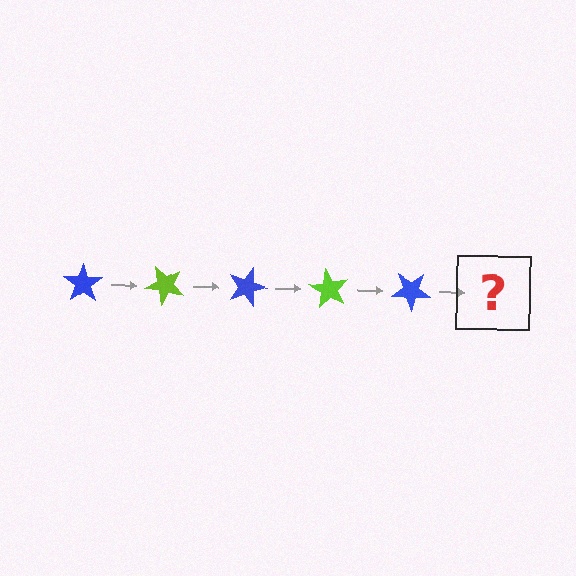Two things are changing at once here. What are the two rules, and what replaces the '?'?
The two rules are that it rotates 45 degrees each step and the color cycles through blue and lime. The '?' should be a lime star, rotated 225 degrees from the start.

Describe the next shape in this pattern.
It should be a lime star, rotated 225 degrees from the start.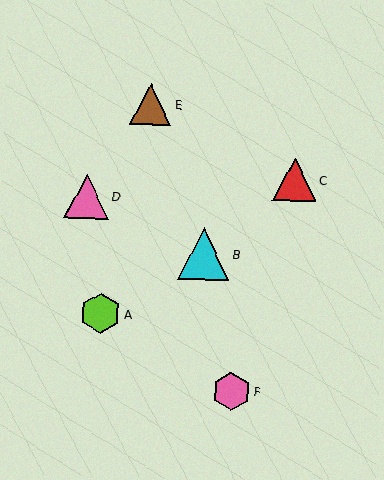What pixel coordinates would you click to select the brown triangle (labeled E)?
Click at (151, 104) to select the brown triangle E.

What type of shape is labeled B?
Shape B is a cyan triangle.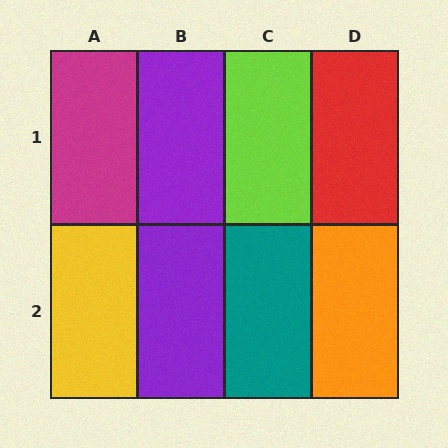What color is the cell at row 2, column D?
Orange.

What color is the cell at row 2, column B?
Purple.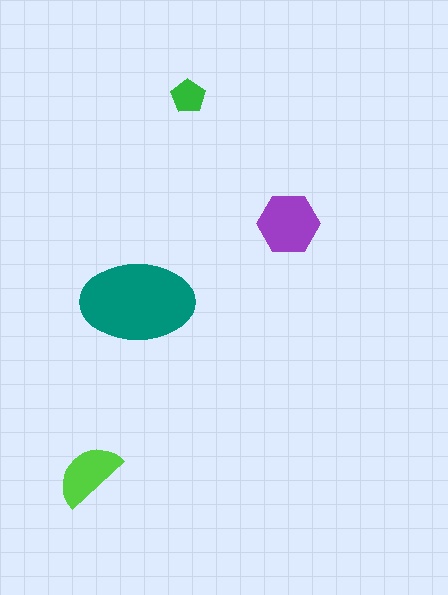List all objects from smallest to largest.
The green pentagon, the lime semicircle, the purple hexagon, the teal ellipse.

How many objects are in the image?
There are 4 objects in the image.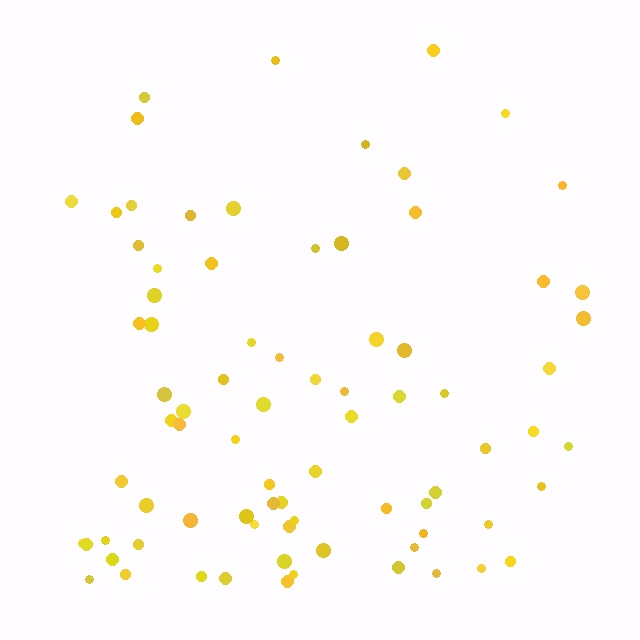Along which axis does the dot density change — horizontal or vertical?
Vertical.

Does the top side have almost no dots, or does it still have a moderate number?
Still a moderate number, just noticeably fewer than the bottom.